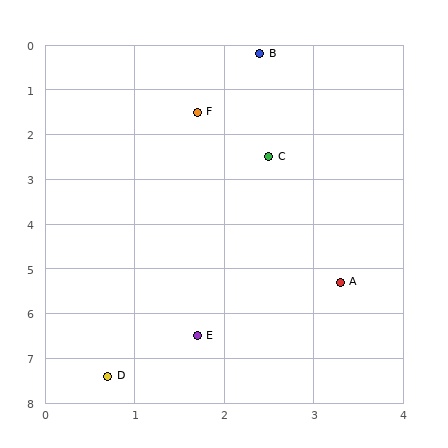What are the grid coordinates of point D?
Point D is at approximately (0.7, 7.4).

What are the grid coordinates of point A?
Point A is at approximately (3.3, 5.3).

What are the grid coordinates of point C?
Point C is at approximately (2.5, 2.5).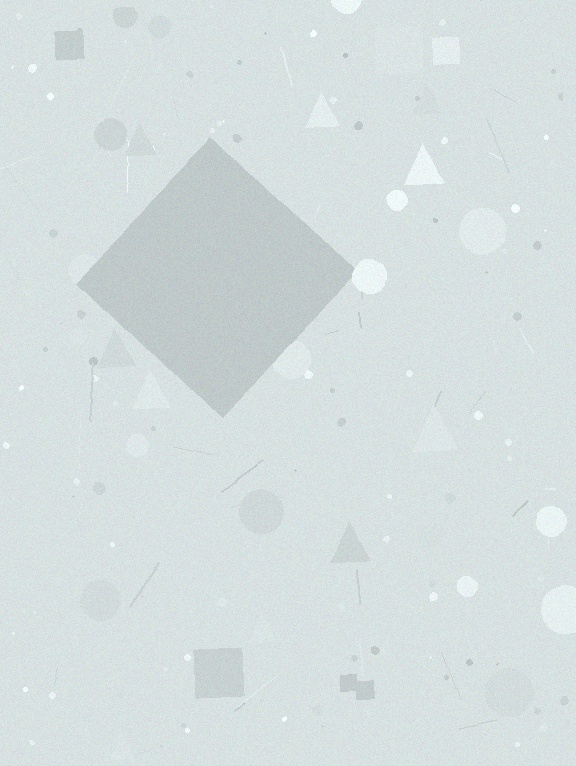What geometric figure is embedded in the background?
A diamond is embedded in the background.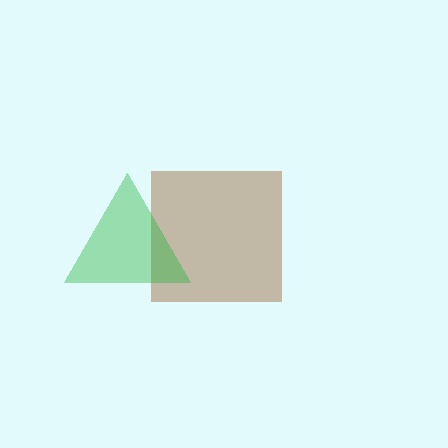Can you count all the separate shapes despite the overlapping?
Yes, there are 2 separate shapes.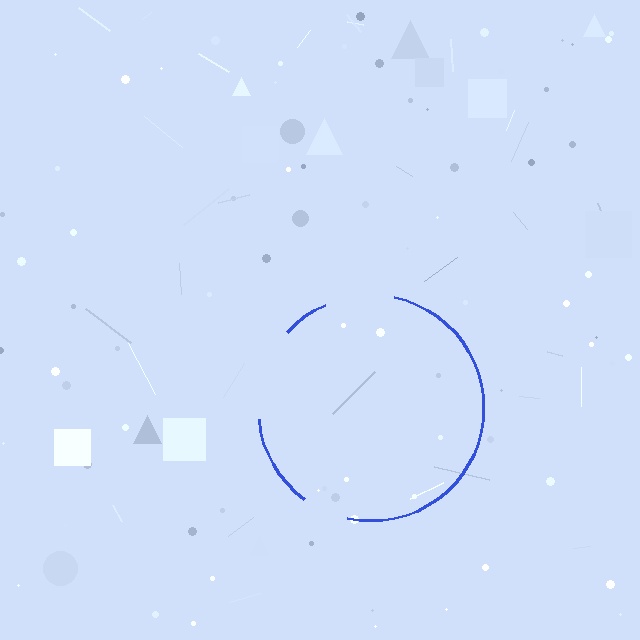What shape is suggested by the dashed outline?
The dashed outline suggests a circle.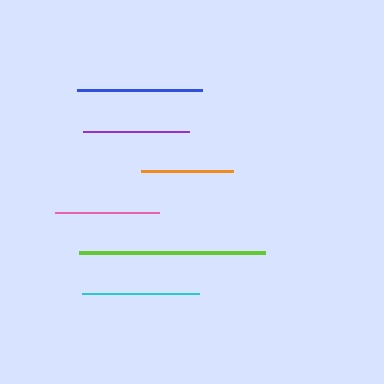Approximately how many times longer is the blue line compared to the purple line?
The blue line is approximately 1.2 times the length of the purple line.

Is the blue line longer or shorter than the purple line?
The blue line is longer than the purple line.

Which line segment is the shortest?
The orange line is the shortest at approximately 92 pixels.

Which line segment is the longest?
The lime line is the longest at approximately 186 pixels.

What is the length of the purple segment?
The purple segment is approximately 106 pixels long.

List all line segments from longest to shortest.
From longest to shortest: lime, blue, cyan, purple, pink, orange.